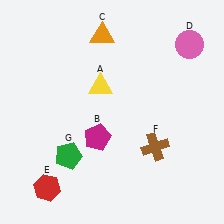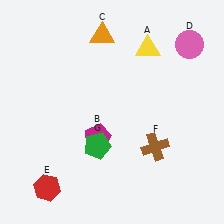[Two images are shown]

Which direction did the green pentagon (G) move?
The green pentagon (G) moved right.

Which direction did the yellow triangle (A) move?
The yellow triangle (A) moved right.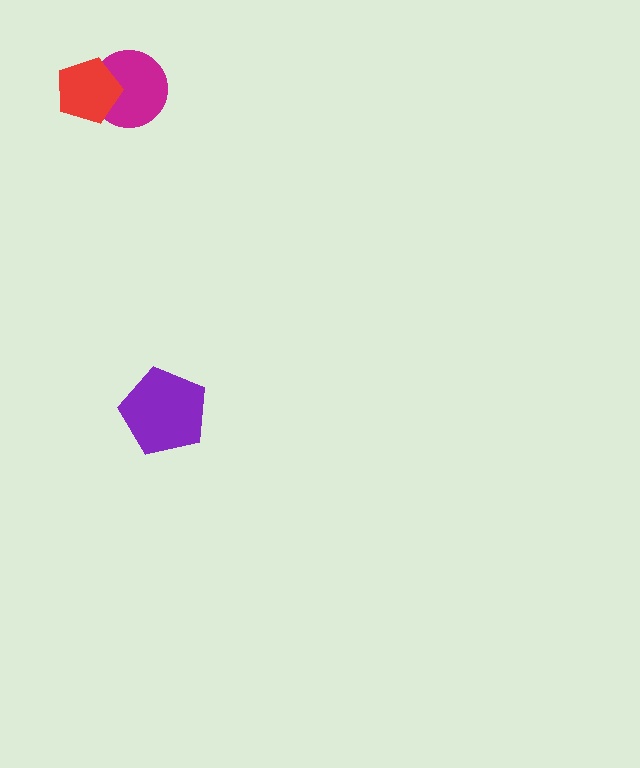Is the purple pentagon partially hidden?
No, no other shape covers it.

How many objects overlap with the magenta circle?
1 object overlaps with the magenta circle.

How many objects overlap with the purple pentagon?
0 objects overlap with the purple pentagon.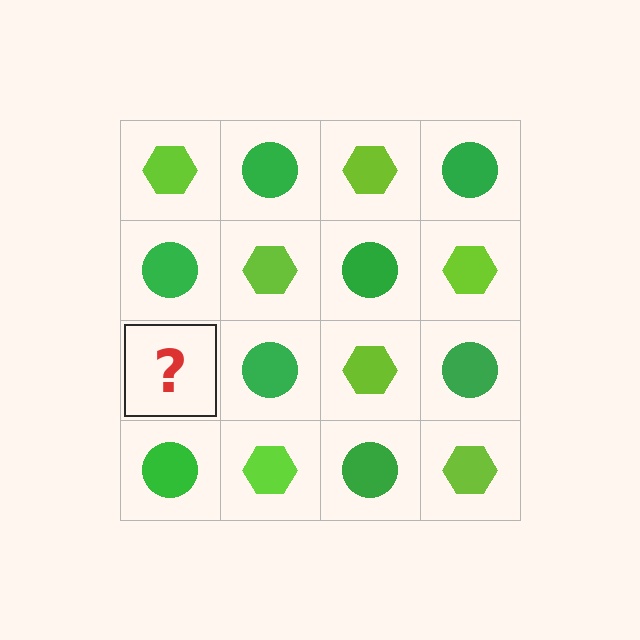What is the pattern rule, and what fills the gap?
The rule is that it alternates lime hexagon and green circle in a checkerboard pattern. The gap should be filled with a lime hexagon.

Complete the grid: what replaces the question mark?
The question mark should be replaced with a lime hexagon.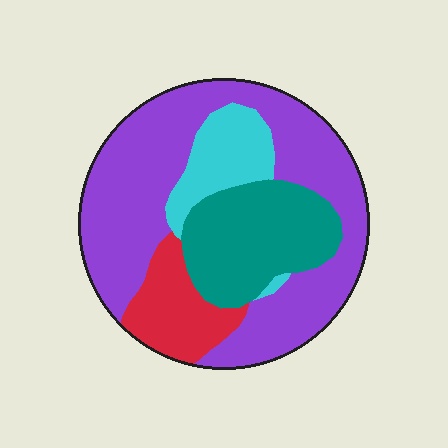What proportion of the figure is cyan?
Cyan covers around 10% of the figure.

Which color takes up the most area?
Purple, at roughly 55%.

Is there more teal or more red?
Teal.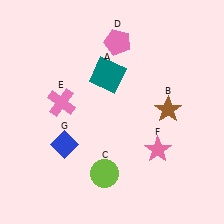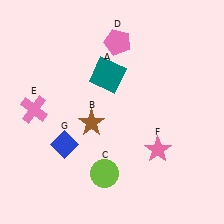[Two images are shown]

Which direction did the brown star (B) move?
The brown star (B) moved left.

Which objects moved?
The objects that moved are: the brown star (B), the pink cross (E).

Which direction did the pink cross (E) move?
The pink cross (E) moved left.